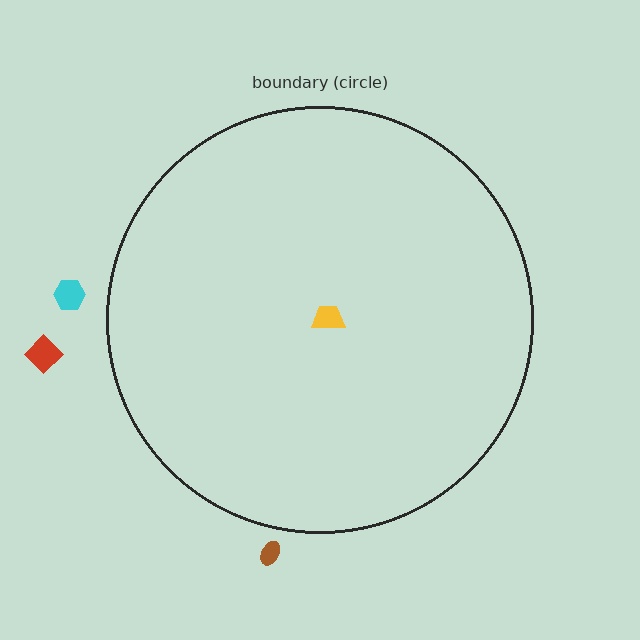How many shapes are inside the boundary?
1 inside, 3 outside.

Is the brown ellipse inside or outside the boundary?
Outside.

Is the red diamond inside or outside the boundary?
Outside.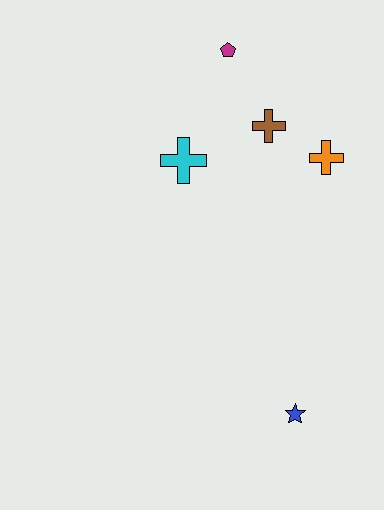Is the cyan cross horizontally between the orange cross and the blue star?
No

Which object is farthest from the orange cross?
The blue star is farthest from the orange cross.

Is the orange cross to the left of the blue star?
No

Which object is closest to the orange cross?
The brown cross is closest to the orange cross.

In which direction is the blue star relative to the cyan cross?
The blue star is below the cyan cross.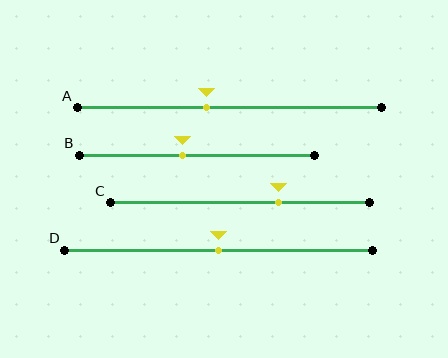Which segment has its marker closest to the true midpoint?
Segment D has its marker closest to the true midpoint.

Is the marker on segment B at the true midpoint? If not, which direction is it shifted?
No, the marker on segment B is shifted to the left by about 6% of the segment length.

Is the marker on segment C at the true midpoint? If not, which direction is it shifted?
No, the marker on segment C is shifted to the right by about 15% of the segment length.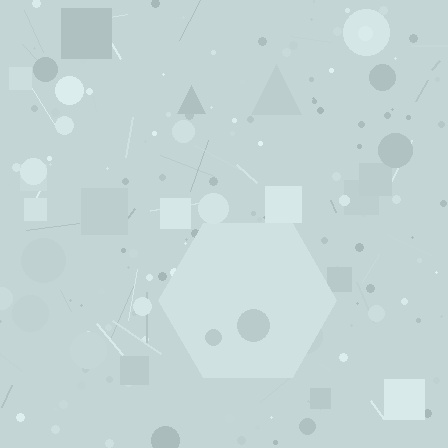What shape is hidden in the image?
A hexagon is hidden in the image.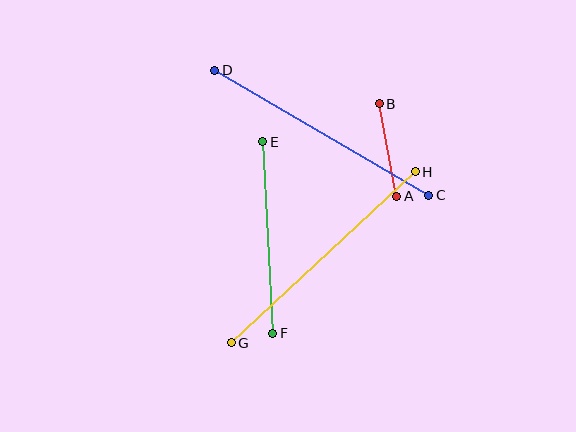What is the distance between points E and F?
The distance is approximately 191 pixels.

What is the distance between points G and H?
The distance is approximately 251 pixels.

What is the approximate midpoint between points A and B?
The midpoint is at approximately (388, 150) pixels.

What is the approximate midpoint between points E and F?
The midpoint is at approximately (268, 238) pixels.